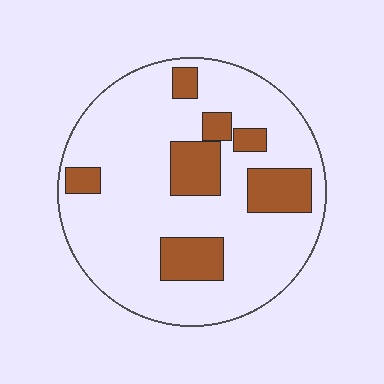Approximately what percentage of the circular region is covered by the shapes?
Approximately 20%.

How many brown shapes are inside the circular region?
7.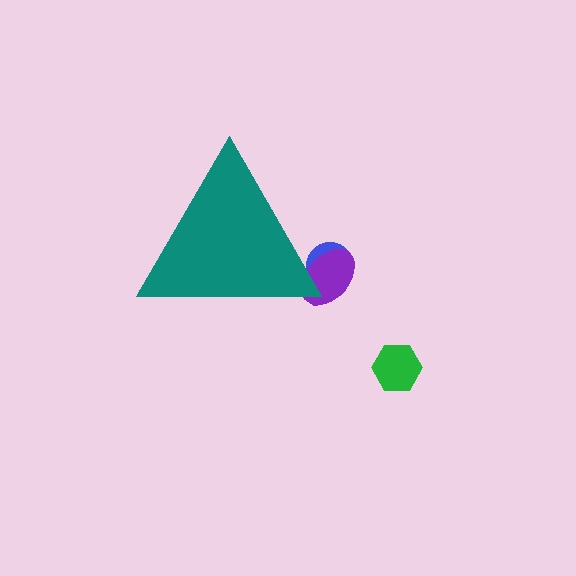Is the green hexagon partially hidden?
No, the green hexagon is fully visible.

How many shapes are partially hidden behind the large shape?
2 shapes are partially hidden.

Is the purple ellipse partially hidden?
Yes, the purple ellipse is partially hidden behind the teal triangle.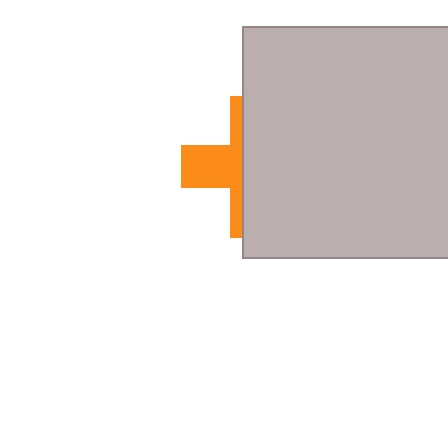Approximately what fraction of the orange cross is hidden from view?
Roughly 64% of the orange cross is hidden behind the light gray square.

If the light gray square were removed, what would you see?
You would see the complete orange cross.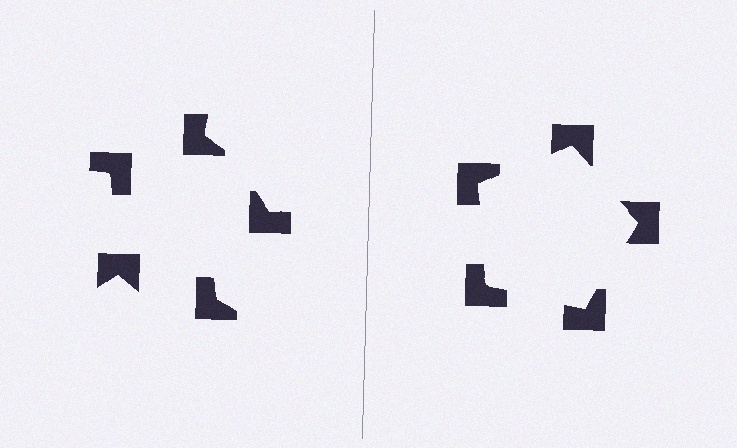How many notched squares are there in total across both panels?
10 — 5 on each side.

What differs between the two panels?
The notched squares are positioned identically on both sides; only the wedge orientations differ. On the right they align to a pentagon; on the left they are misaligned.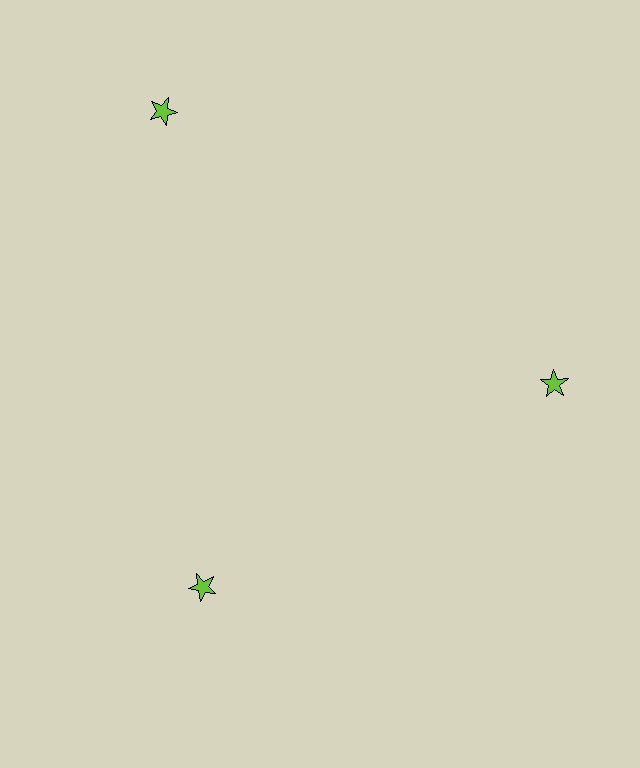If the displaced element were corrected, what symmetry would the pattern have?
It would have 3-fold rotational symmetry — the pattern would map onto itself every 120 degrees.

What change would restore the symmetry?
The symmetry would be restored by moving it inward, back onto the ring so that all 3 stars sit at equal angles and equal distance from the center.